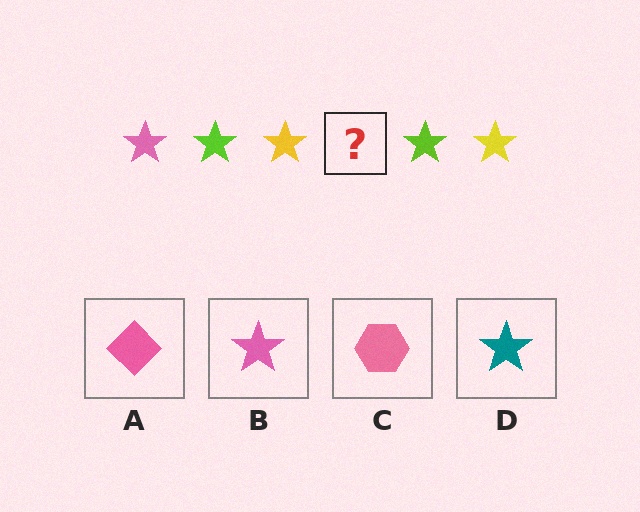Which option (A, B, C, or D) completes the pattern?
B.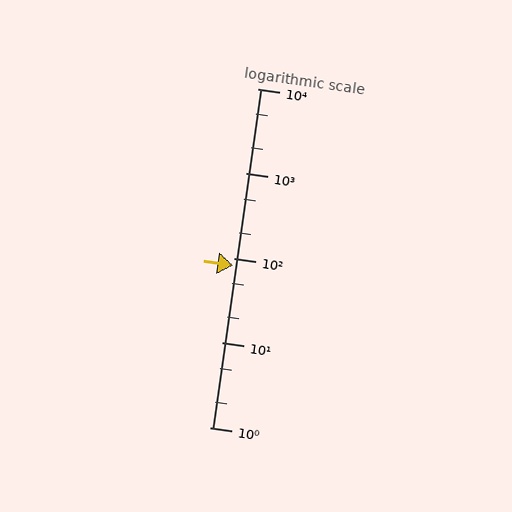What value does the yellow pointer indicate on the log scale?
The pointer indicates approximately 82.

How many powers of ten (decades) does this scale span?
The scale spans 4 decades, from 1 to 10000.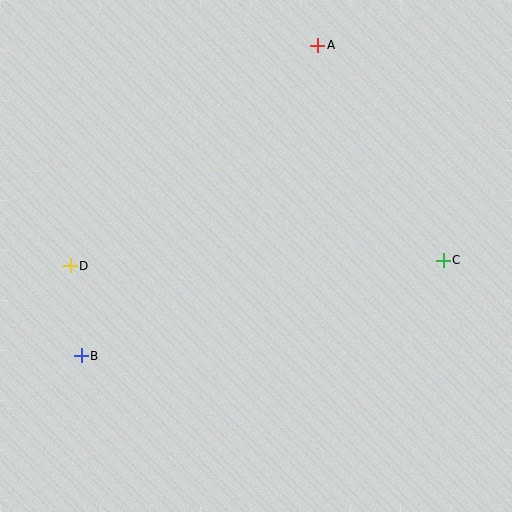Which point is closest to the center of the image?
Point D at (70, 266) is closest to the center.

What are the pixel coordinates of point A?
Point A is at (318, 45).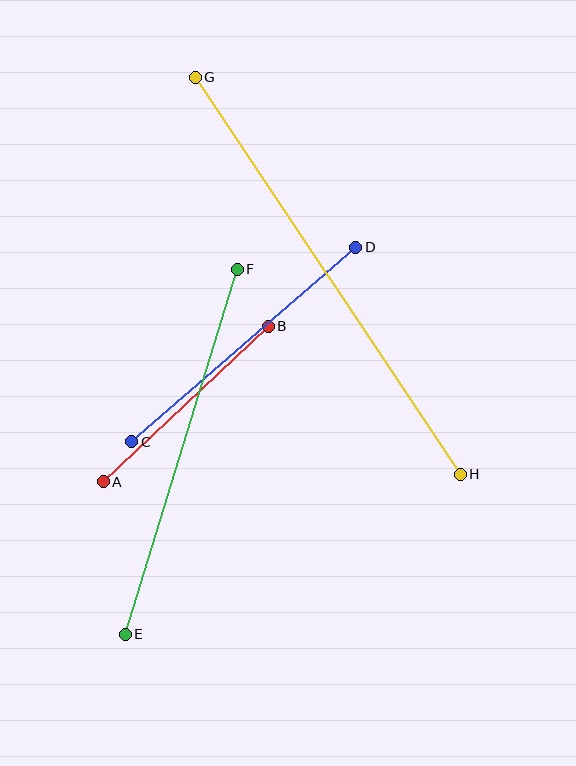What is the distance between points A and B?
The distance is approximately 227 pixels.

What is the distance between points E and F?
The distance is approximately 382 pixels.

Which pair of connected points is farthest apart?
Points G and H are farthest apart.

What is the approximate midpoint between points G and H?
The midpoint is at approximately (328, 276) pixels.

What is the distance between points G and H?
The distance is approximately 477 pixels.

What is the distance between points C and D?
The distance is approximately 297 pixels.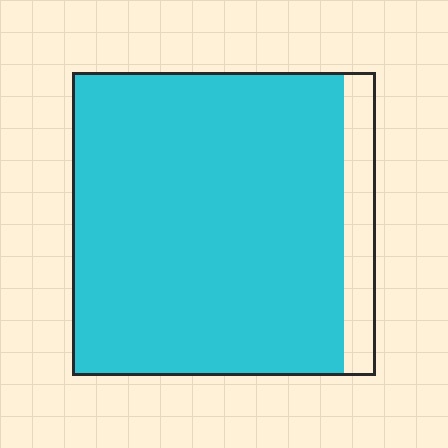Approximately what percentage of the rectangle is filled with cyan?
Approximately 90%.